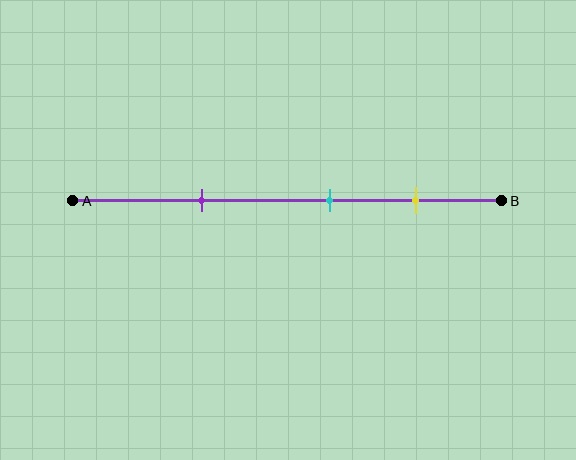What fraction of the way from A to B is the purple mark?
The purple mark is approximately 30% (0.3) of the way from A to B.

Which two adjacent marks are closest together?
The cyan and yellow marks are the closest adjacent pair.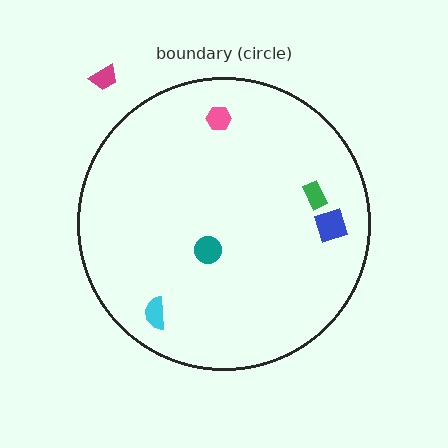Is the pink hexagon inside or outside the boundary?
Inside.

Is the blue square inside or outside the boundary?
Inside.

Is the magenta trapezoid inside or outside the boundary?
Outside.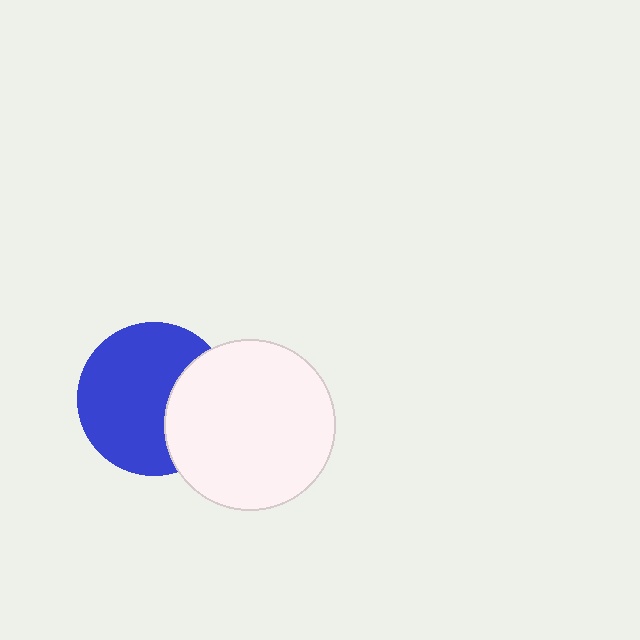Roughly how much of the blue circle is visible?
Most of it is visible (roughly 69%).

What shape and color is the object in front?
The object in front is a white circle.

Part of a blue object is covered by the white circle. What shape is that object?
It is a circle.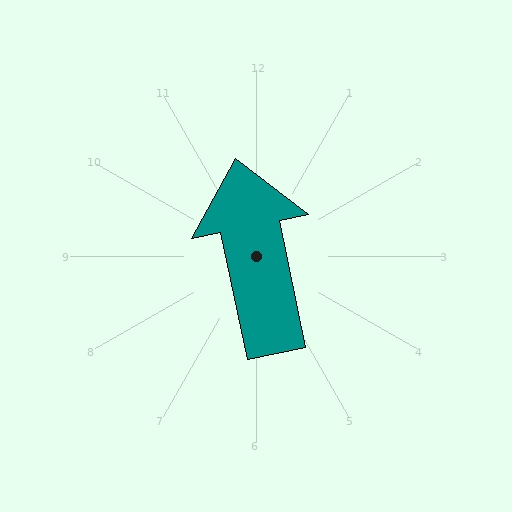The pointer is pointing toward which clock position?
Roughly 12 o'clock.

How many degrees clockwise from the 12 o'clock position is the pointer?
Approximately 348 degrees.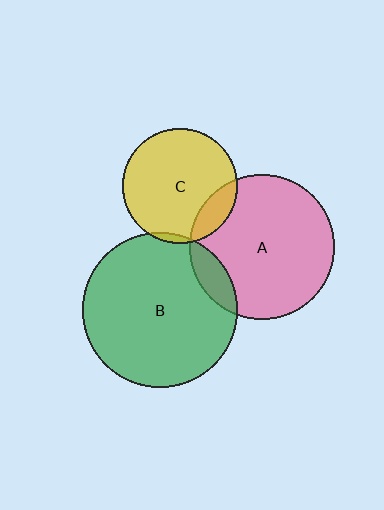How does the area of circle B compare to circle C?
Approximately 1.8 times.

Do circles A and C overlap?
Yes.